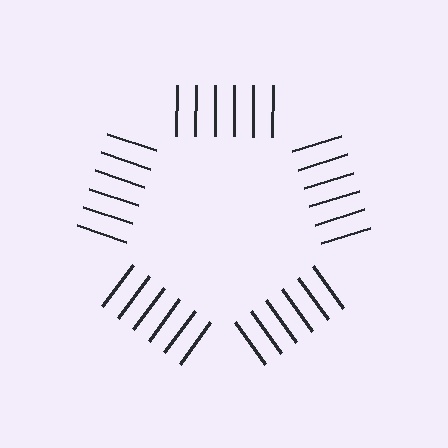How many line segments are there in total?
30 — 6 along each of the 5 edges.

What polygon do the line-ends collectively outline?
An illusory pentagon — the line segments terminate on its edges but no continuous stroke is drawn.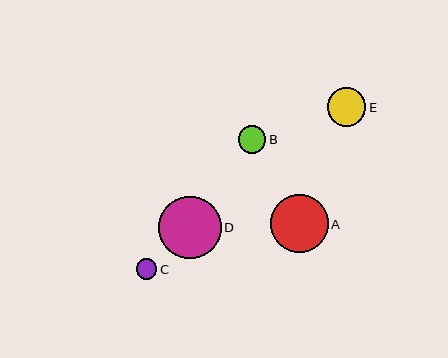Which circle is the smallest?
Circle C is the smallest with a size of approximately 20 pixels.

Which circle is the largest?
Circle D is the largest with a size of approximately 62 pixels.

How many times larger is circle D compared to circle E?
Circle D is approximately 1.6 times the size of circle E.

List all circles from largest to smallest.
From largest to smallest: D, A, E, B, C.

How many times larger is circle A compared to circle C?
Circle A is approximately 2.8 times the size of circle C.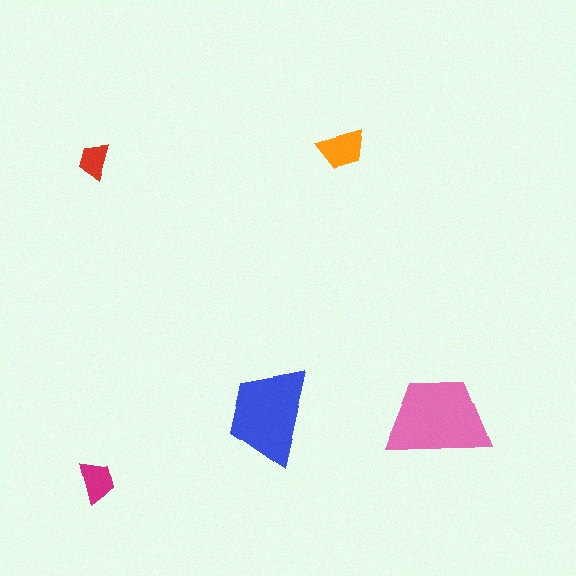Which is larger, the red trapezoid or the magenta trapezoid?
The magenta one.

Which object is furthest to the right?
The pink trapezoid is rightmost.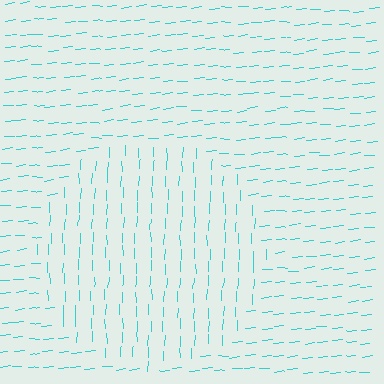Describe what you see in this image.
The image is filled with small cyan line segments. A circle region in the image has lines oriented differently from the surrounding lines, creating a visible texture boundary.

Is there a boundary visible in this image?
Yes, there is a texture boundary formed by a change in line orientation.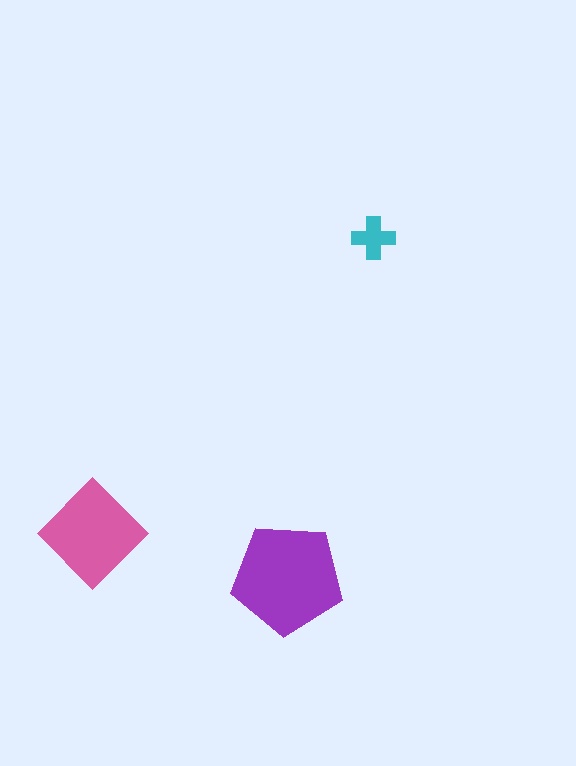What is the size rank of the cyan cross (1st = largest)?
3rd.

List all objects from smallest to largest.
The cyan cross, the pink diamond, the purple pentagon.